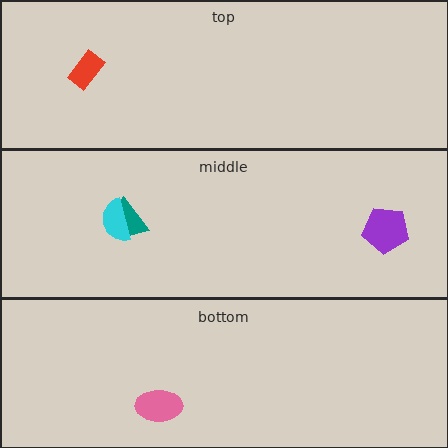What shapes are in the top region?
The red rectangle.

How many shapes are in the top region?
1.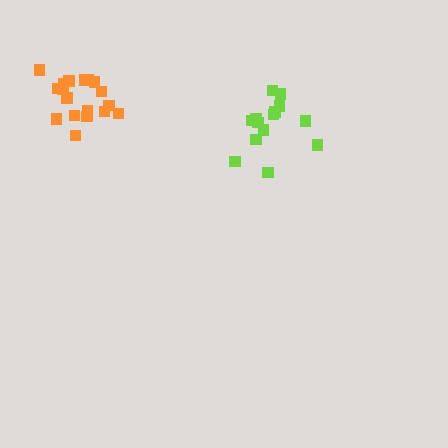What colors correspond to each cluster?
The clusters are colored: lime, orange.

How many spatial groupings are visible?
There are 2 spatial groupings.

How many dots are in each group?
Group 1: 14 dots, Group 2: 18 dots (32 total).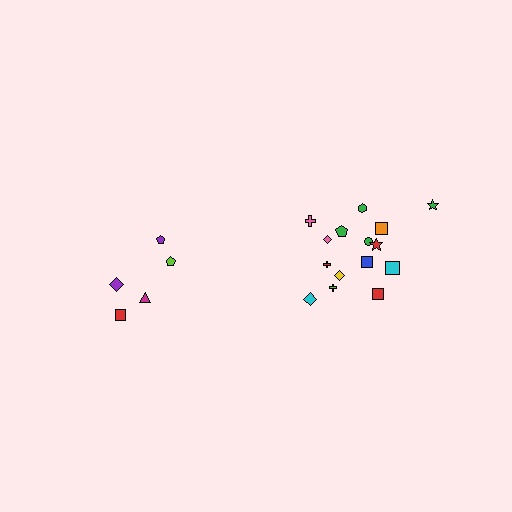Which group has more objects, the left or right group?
The right group.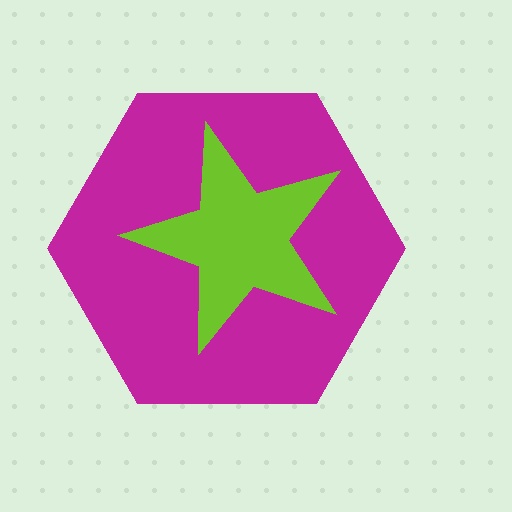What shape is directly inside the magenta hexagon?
The lime star.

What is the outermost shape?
The magenta hexagon.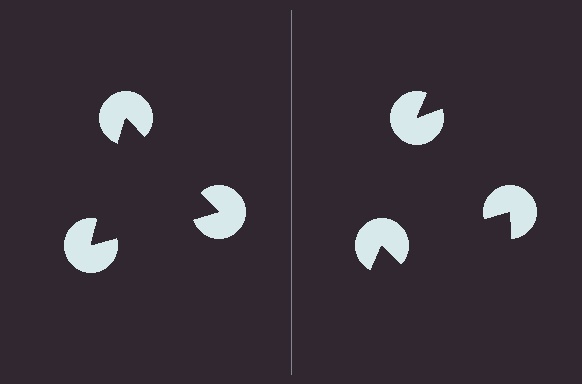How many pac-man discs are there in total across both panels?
6 — 3 on each side.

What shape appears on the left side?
An illusory triangle.